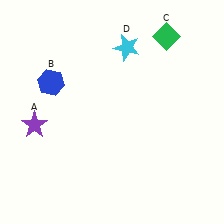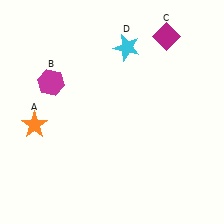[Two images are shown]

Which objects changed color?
A changed from purple to orange. B changed from blue to magenta. C changed from green to magenta.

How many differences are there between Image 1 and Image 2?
There are 3 differences between the two images.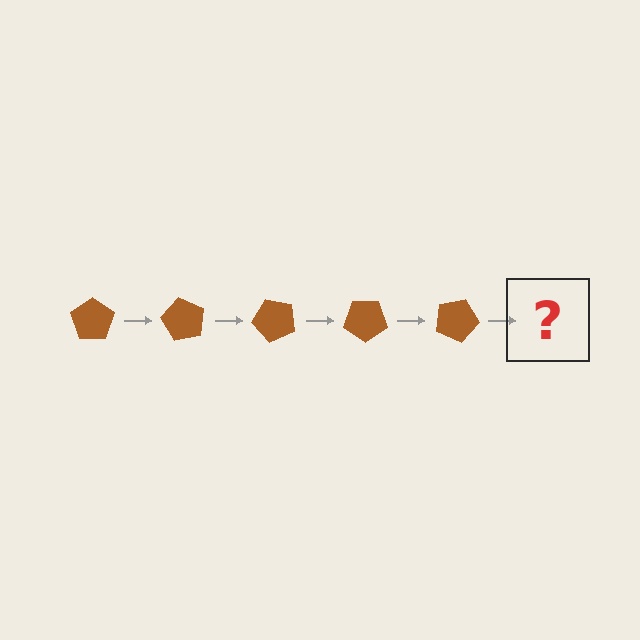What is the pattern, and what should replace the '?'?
The pattern is that the pentagon rotates 60 degrees each step. The '?' should be a brown pentagon rotated 300 degrees.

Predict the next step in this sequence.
The next step is a brown pentagon rotated 300 degrees.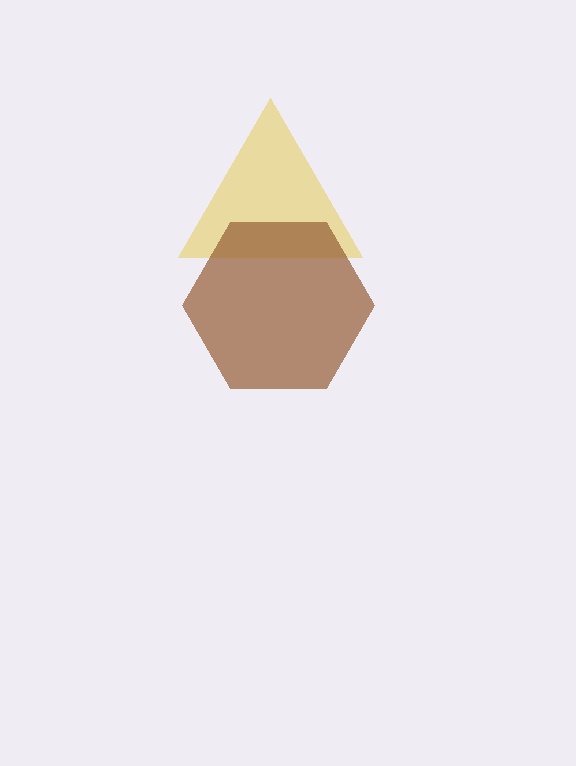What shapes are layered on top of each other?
The layered shapes are: a yellow triangle, a brown hexagon.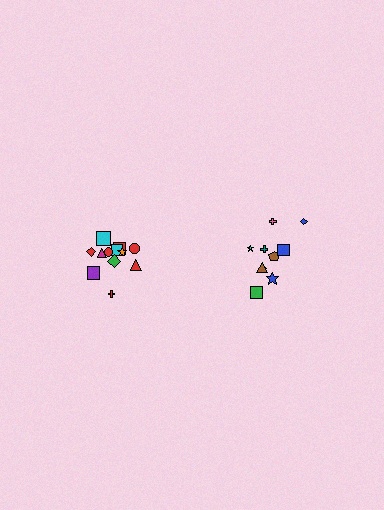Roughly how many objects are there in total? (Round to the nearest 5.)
Roughly 20 objects in total.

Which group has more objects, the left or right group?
The left group.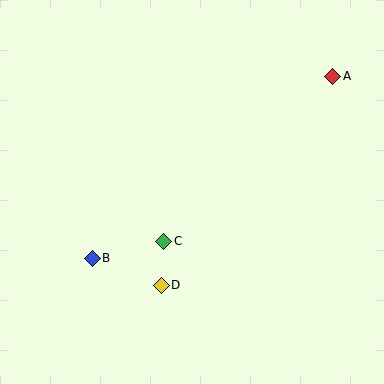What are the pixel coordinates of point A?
Point A is at (333, 76).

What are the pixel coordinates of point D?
Point D is at (161, 285).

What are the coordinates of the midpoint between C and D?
The midpoint between C and D is at (162, 263).